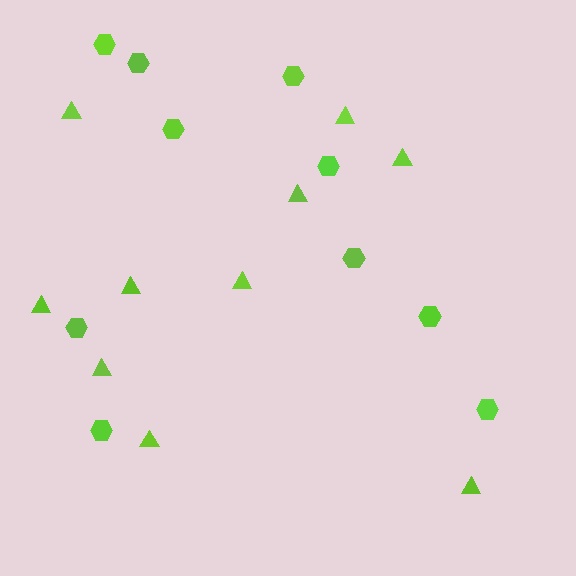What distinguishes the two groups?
There are 2 groups: one group of triangles (10) and one group of hexagons (10).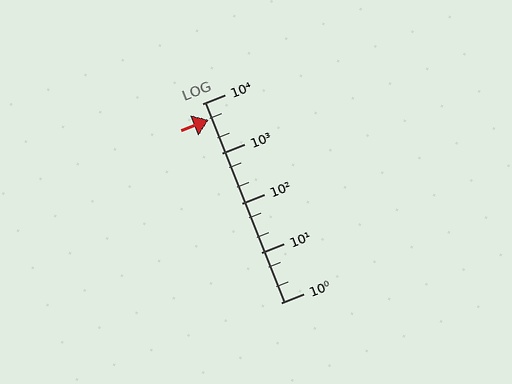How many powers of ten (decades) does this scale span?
The scale spans 4 decades, from 1 to 10000.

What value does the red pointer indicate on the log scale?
The pointer indicates approximately 4800.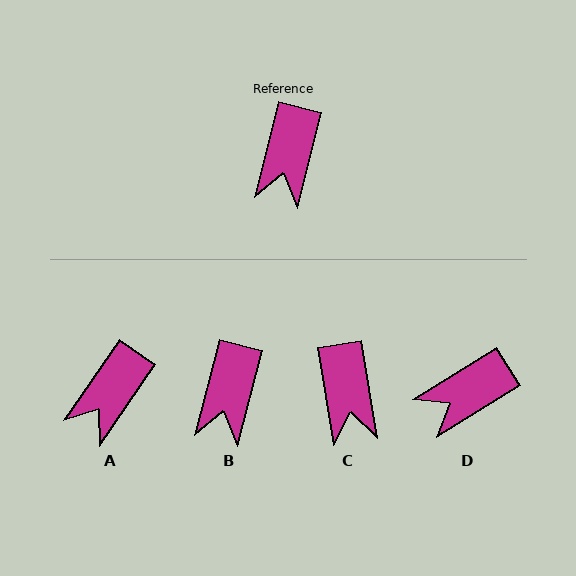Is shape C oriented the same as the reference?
No, it is off by about 23 degrees.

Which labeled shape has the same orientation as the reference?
B.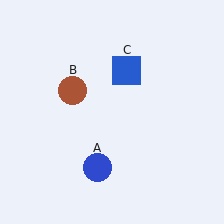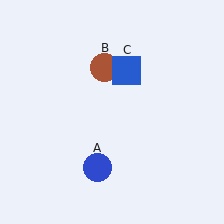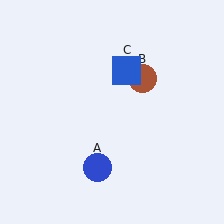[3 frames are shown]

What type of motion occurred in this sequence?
The brown circle (object B) rotated clockwise around the center of the scene.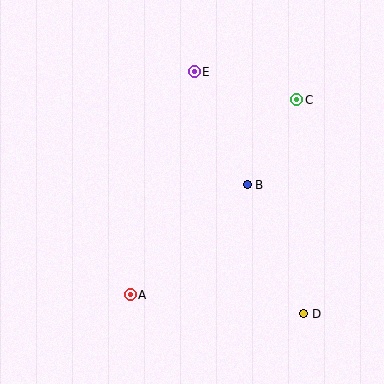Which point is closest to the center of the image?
Point B at (247, 185) is closest to the center.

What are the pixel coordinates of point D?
Point D is at (304, 314).